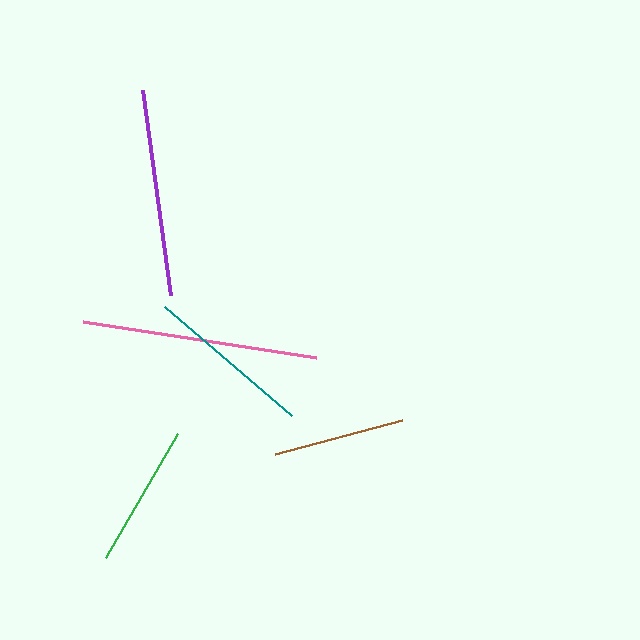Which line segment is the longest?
The pink line is the longest at approximately 235 pixels.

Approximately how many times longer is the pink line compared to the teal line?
The pink line is approximately 1.4 times the length of the teal line.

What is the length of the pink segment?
The pink segment is approximately 235 pixels long.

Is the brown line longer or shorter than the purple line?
The purple line is longer than the brown line.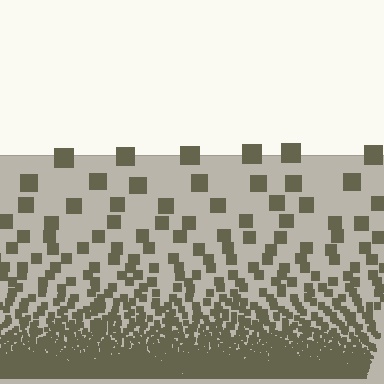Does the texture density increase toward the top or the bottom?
Density increases toward the bottom.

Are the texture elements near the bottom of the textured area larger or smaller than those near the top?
Smaller. The gradient is inverted — elements near the bottom are smaller and denser.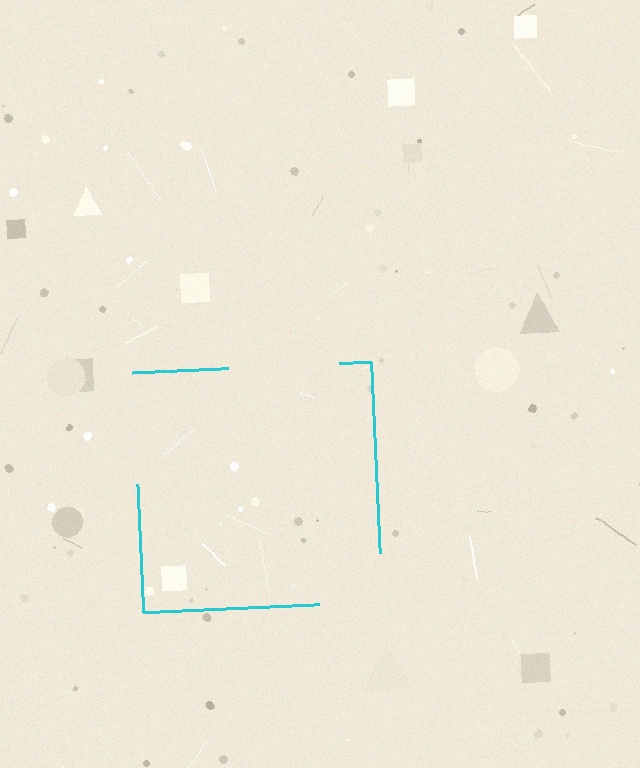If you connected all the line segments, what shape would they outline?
They would outline a square.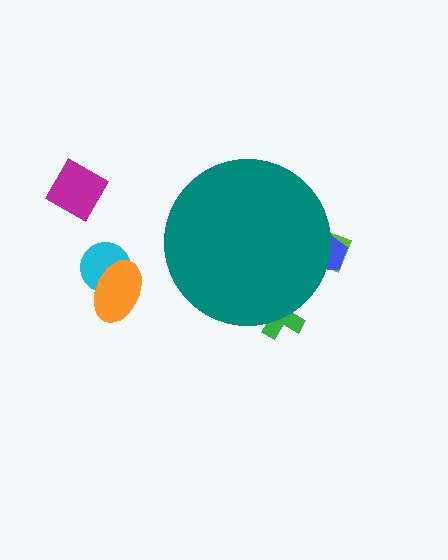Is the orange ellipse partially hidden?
No, the orange ellipse is fully visible.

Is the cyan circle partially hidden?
No, the cyan circle is fully visible.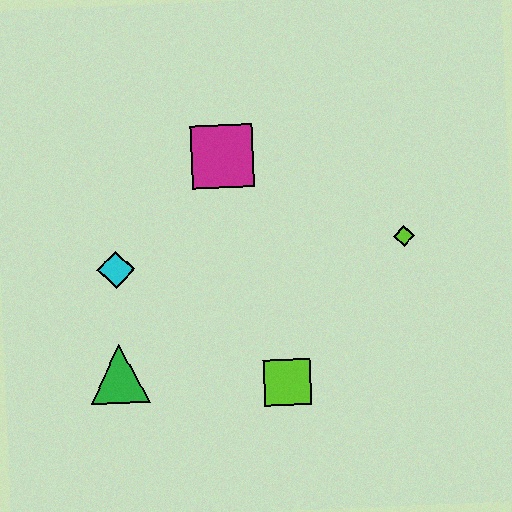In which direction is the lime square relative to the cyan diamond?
The lime square is to the right of the cyan diamond.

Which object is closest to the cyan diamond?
The green triangle is closest to the cyan diamond.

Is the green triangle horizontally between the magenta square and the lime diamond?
No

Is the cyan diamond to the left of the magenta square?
Yes